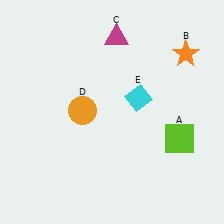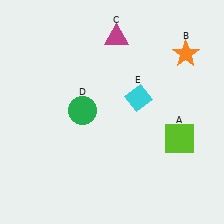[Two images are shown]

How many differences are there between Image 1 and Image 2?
There is 1 difference between the two images.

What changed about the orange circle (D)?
In Image 1, D is orange. In Image 2, it changed to green.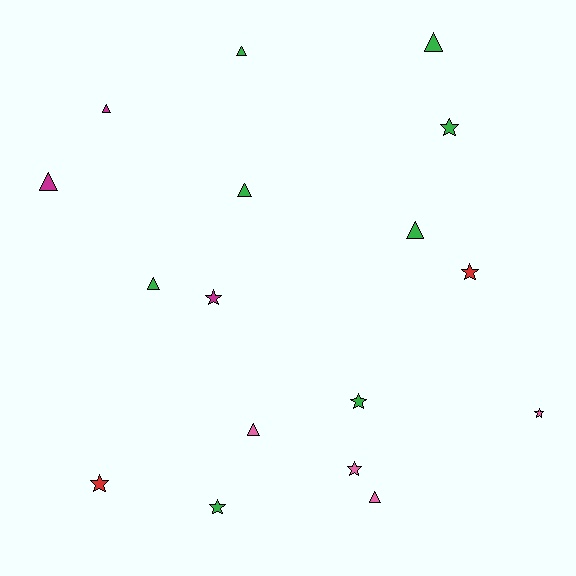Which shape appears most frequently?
Triangle, with 9 objects.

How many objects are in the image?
There are 17 objects.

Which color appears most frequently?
Green, with 8 objects.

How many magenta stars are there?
There is 1 magenta star.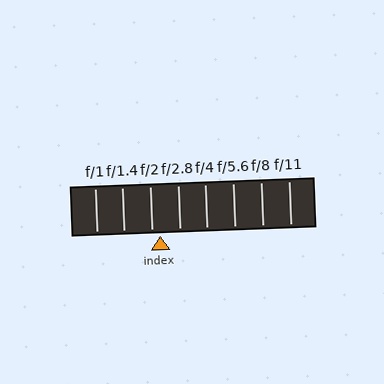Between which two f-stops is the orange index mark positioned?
The index mark is between f/2 and f/2.8.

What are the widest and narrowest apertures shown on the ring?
The widest aperture shown is f/1 and the narrowest is f/11.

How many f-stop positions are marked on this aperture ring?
There are 8 f-stop positions marked.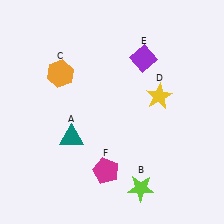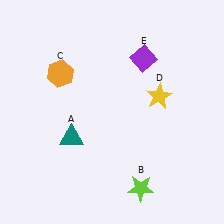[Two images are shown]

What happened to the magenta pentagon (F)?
The magenta pentagon (F) was removed in Image 2. It was in the bottom-left area of Image 1.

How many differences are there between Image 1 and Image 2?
There is 1 difference between the two images.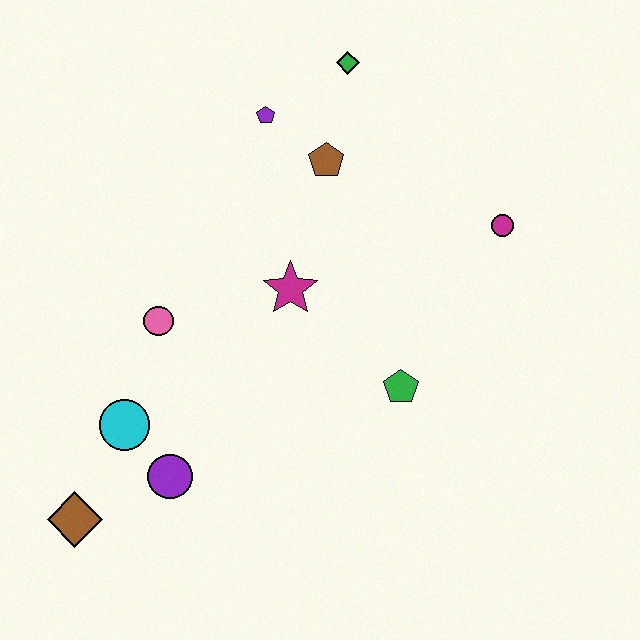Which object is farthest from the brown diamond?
The green diamond is farthest from the brown diamond.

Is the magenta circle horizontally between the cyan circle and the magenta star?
No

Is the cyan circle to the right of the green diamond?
No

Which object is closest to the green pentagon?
The magenta star is closest to the green pentagon.